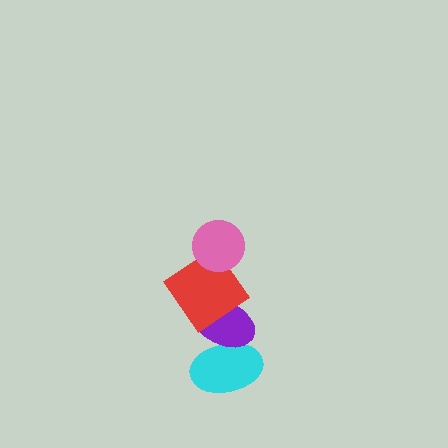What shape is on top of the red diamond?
The pink circle is on top of the red diamond.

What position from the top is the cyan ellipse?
The cyan ellipse is 4th from the top.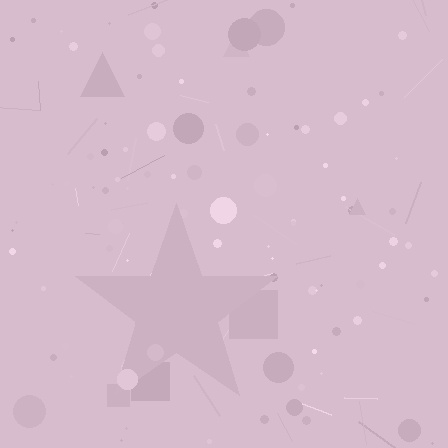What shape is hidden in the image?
A star is hidden in the image.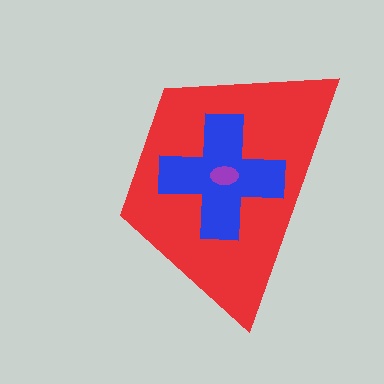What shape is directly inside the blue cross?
The purple ellipse.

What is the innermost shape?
The purple ellipse.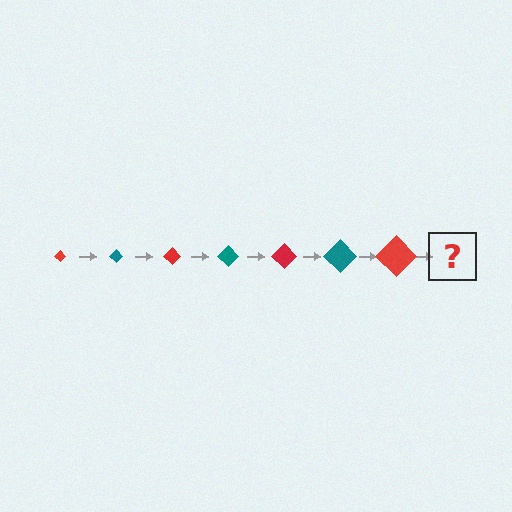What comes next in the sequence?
The next element should be a teal diamond, larger than the previous one.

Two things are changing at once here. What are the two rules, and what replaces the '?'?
The two rules are that the diamond grows larger each step and the color cycles through red and teal. The '?' should be a teal diamond, larger than the previous one.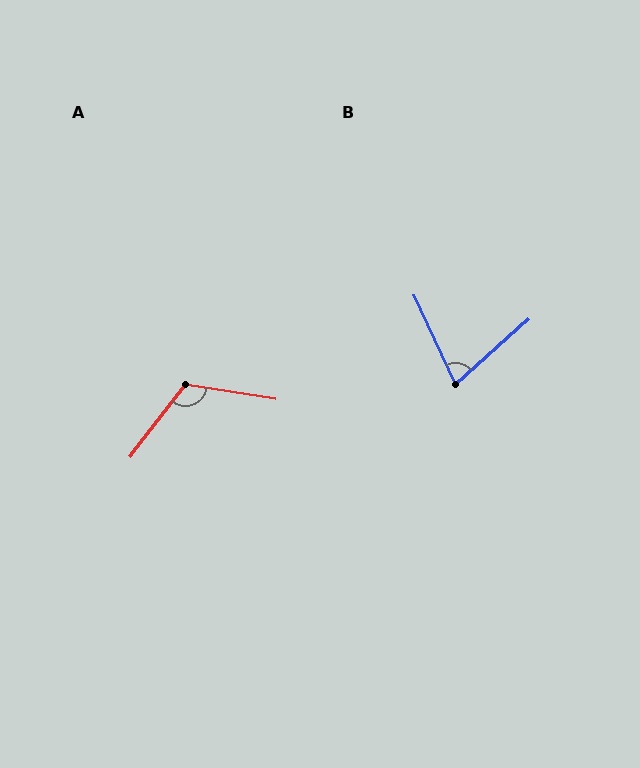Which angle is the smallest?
B, at approximately 73 degrees.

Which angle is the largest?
A, at approximately 118 degrees.